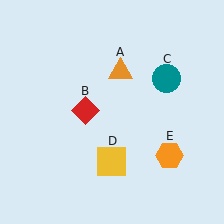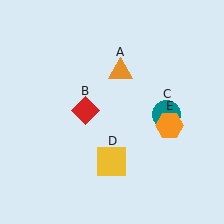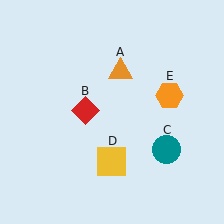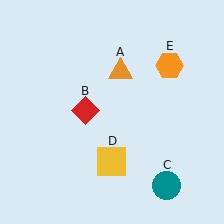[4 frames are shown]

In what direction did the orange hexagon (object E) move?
The orange hexagon (object E) moved up.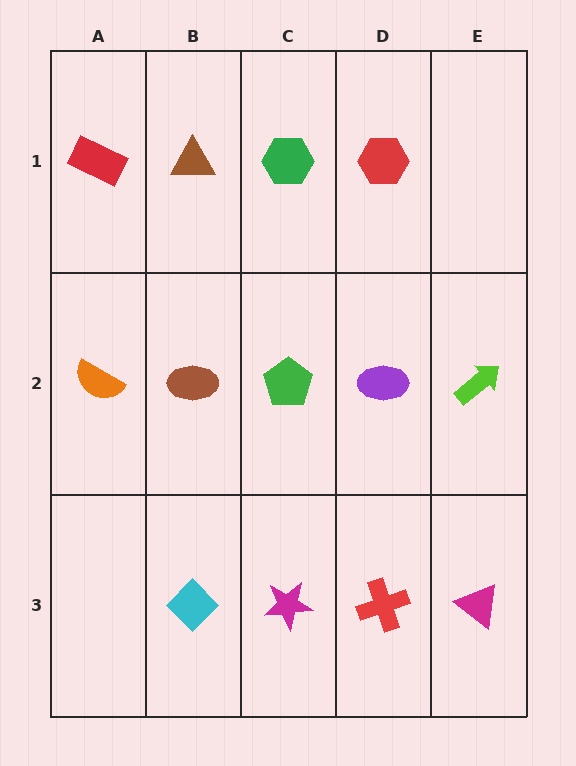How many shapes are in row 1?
4 shapes.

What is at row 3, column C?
A magenta star.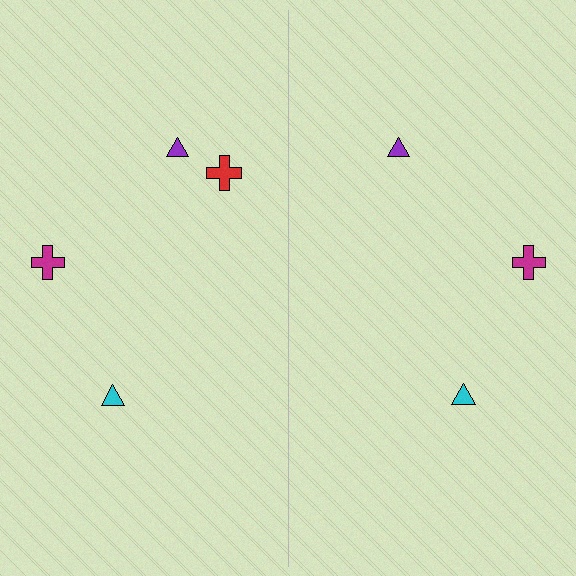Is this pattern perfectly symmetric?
No, the pattern is not perfectly symmetric. A red cross is missing from the right side.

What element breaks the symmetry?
A red cross is missing from the right side.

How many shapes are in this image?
There are 7 shapes in this image.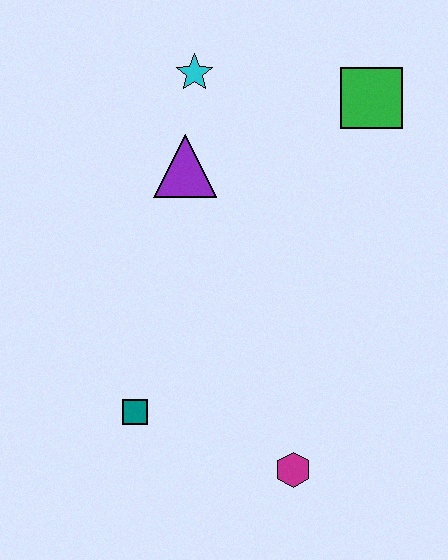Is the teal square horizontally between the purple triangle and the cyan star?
No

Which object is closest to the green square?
The cyan star is closest to the green square.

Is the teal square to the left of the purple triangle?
Yes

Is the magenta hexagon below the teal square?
Yes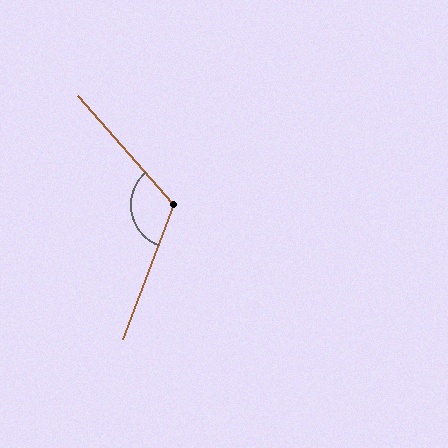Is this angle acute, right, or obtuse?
It is obtuse.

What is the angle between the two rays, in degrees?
Approximately 118 degrees.